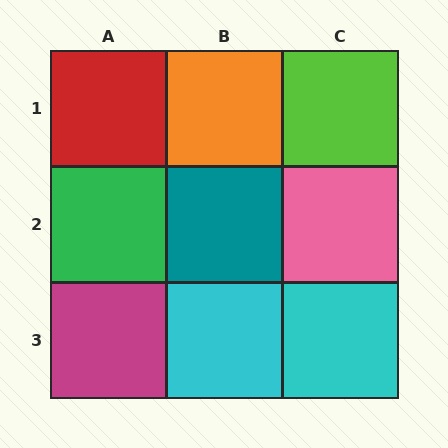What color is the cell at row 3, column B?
Cyan.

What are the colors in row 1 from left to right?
Red, orange, lime.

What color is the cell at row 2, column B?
Teal.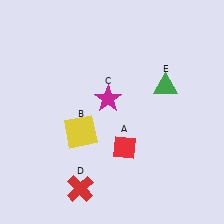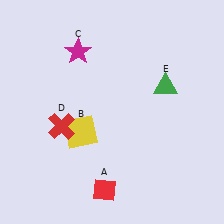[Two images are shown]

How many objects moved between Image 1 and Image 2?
3 objects moved between the two images.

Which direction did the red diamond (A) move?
The red diamond (A) moved down.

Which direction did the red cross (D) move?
The red cross (D) moved up.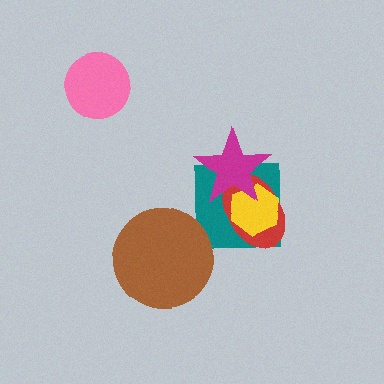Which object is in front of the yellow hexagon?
The magenta star is in front of the yellow hexagon.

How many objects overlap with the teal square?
3 objects overlap with the teal square.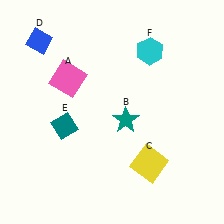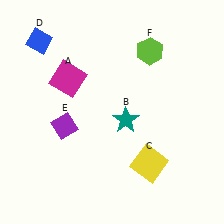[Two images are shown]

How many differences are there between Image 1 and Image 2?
There are 3 differences between the two images.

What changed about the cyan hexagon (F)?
In Image 1, F is cyan. In Image 2, it changed to lime.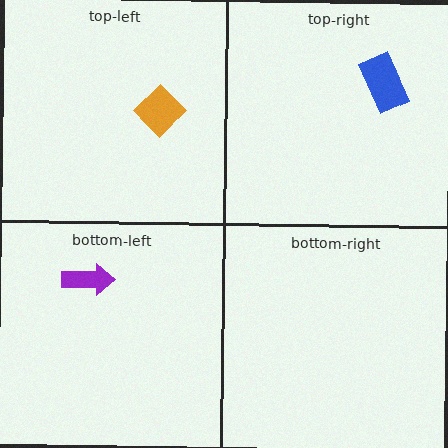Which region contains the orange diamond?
The top-left region.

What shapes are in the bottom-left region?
The purple arrow.